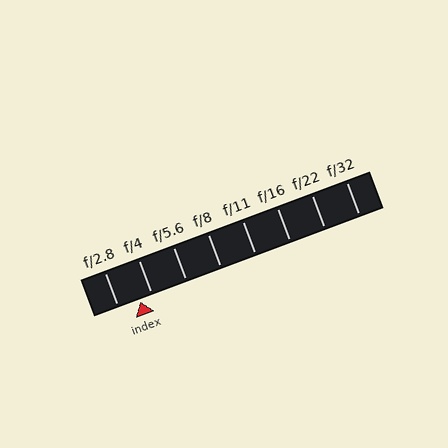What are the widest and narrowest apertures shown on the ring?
The widest aperture shown is f/2.8 and the narrowest is f/32.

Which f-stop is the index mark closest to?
The index mark is closest to f/4.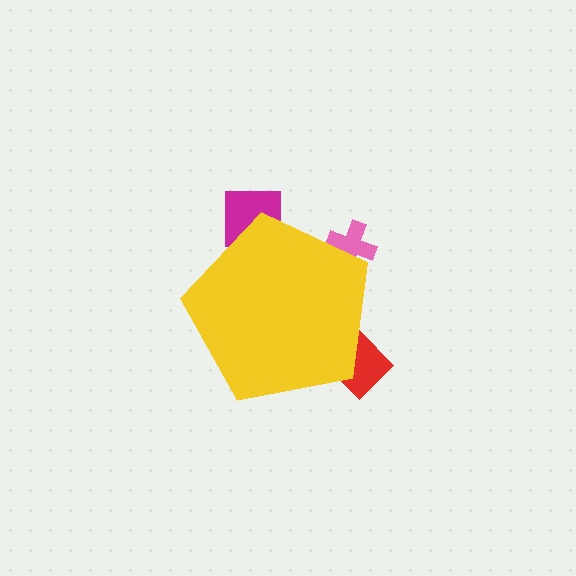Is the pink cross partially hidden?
Yes, the pink cross is partially hidden behind the yellow pentagon.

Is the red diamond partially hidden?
Yes, the red diamond is partially hidden behind the yellow pentagon.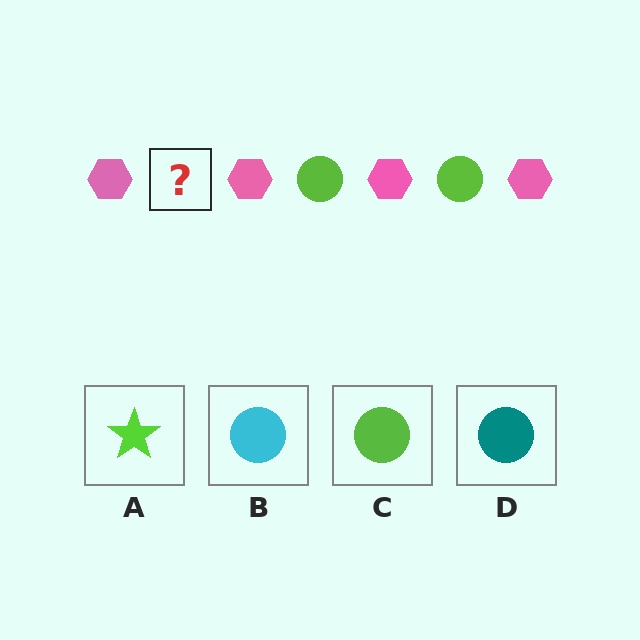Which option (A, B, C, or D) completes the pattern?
C.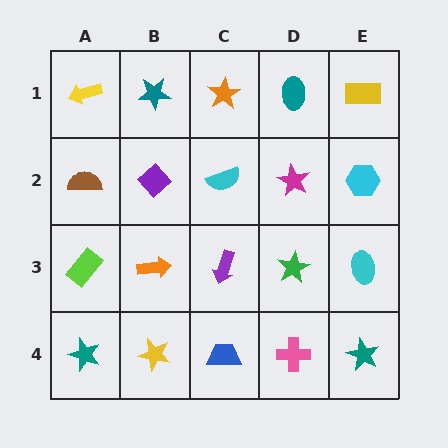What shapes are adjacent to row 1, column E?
A cyan hexagon (row 2, column E), a teal ellipse (row 1, column D).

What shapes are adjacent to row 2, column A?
A yellow arrow (row 1, column A), a lime rectangle (row 3, column A), a purple diamond (row 2, column B).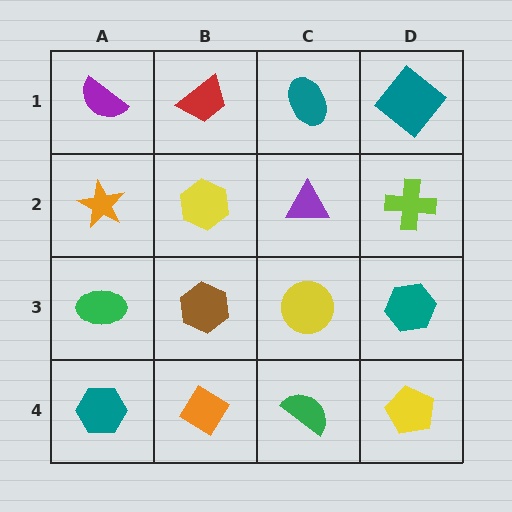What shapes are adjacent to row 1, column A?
An orange star (row 2, column A), a red trapezoid (row 1, column B).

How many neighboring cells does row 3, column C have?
4.